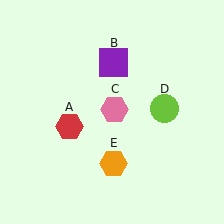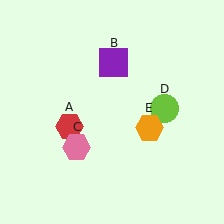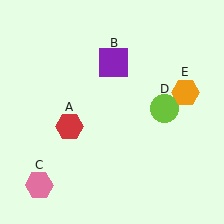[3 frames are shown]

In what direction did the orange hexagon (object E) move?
The orange hexagon (object E) moved up and to the right.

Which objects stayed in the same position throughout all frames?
Red hexagon (object A) and purple square (object B) and lime circle (object D) remained stationary.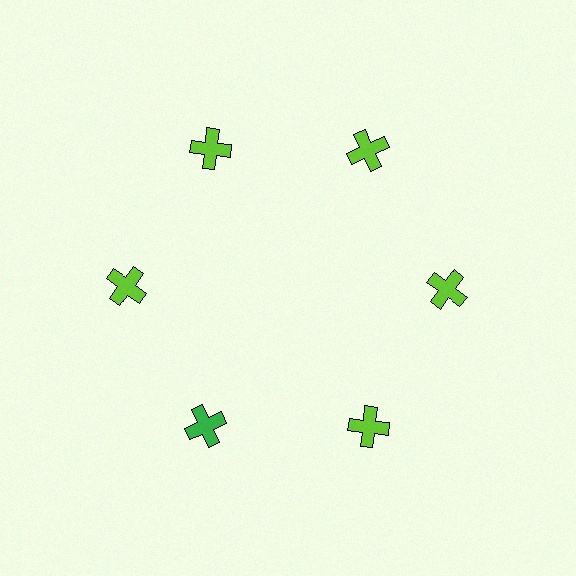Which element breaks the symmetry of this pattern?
The green cross at roughly the 7 o'clock position breaks the symmetry. All other shapes are lime crosses.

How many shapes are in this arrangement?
There are 6 shapes arranged in a ring pattern.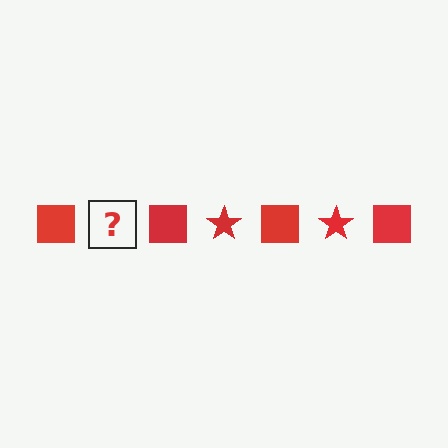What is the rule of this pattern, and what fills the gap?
The rule is that the pattern cycles through square, star shapes in red. The gap should be filled with a red star.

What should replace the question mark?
The question mark should be replaced with a red star.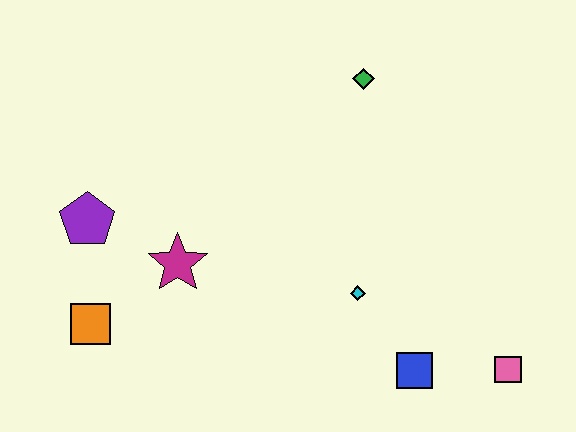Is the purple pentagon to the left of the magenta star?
Yes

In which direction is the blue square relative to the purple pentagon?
The blue square is to the right of the purple pentagon.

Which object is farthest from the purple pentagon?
The pink square is farthest from the purple pentagon.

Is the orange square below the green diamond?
Yes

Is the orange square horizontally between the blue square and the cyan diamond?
No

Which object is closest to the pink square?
The blue square is closest to the pink square.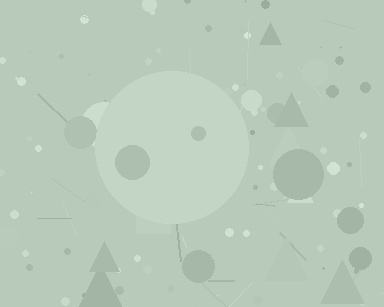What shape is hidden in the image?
A circle is hidden in the image.